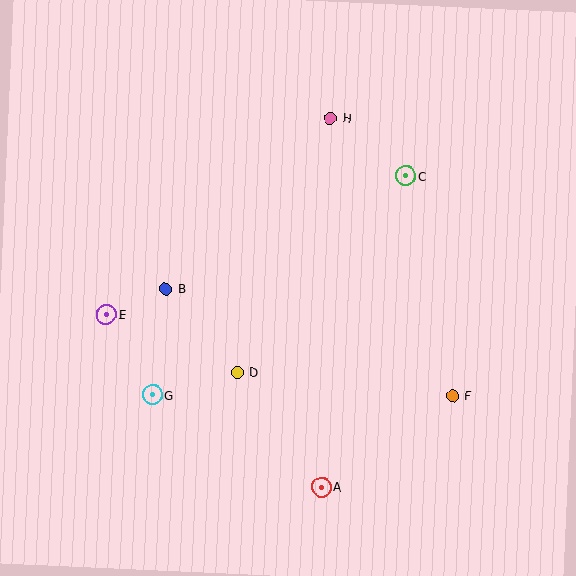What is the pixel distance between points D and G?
The distance between D and G is 88 pixels.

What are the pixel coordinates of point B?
Point B is at (166, 289).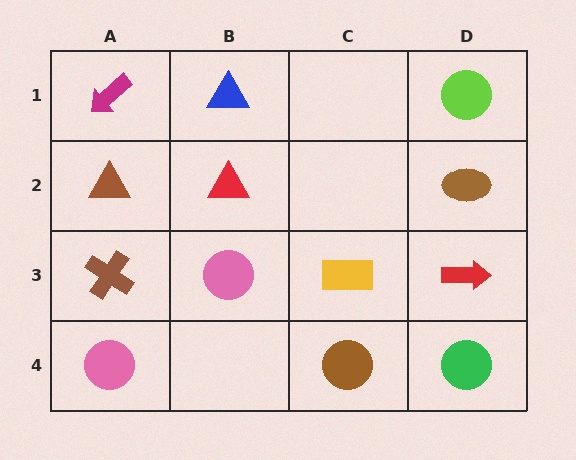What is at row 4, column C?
A brown circle.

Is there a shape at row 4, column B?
No, that cell is empty.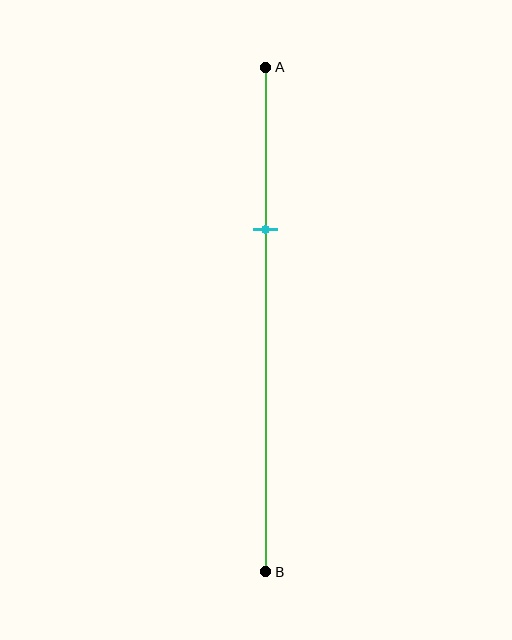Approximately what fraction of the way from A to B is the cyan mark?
The cyan mark is approximately 30% of the way from A to B.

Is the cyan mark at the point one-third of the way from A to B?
Yes, the mark is approximately at the one-third point.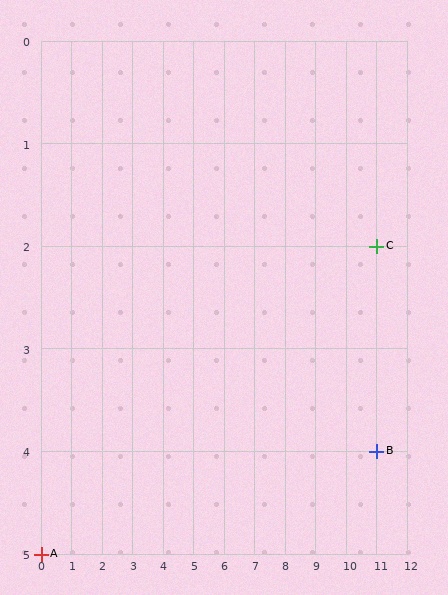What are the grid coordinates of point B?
Point B is at grid coordinates (11, 4).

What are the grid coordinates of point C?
Point C is at grid coordinates (11, 2).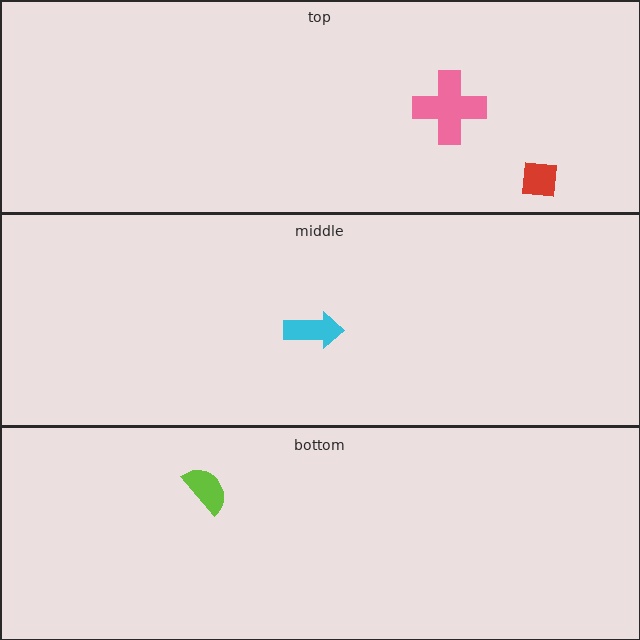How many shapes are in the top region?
2.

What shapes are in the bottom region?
The lime semicircle.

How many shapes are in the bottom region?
1.